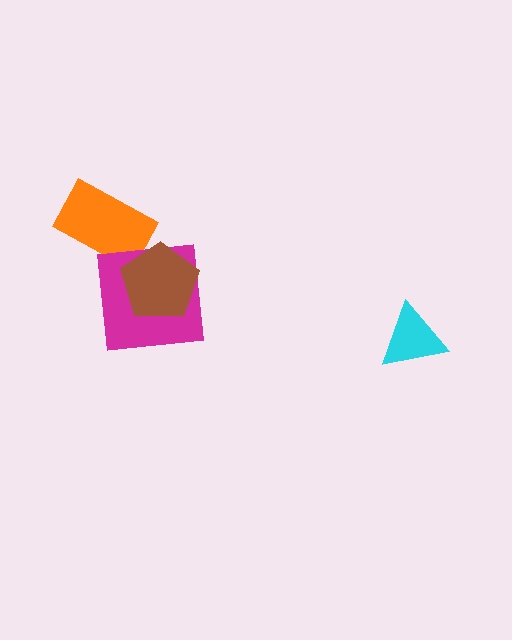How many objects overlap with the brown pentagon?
1 object overlaps with the brown pentagon.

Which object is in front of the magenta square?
The brown pentagon is in front of the magenta square.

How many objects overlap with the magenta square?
1 object overlaps with the magenta square.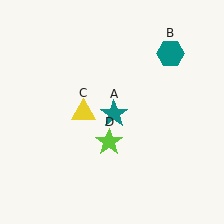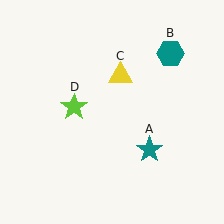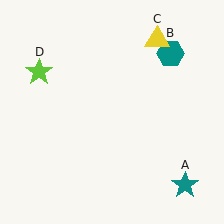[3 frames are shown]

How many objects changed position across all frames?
3 objects changed position: teal star (object A), yellow triangle (object C), lime star (object D).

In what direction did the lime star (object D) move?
The lime star (object D) moved up and to the left.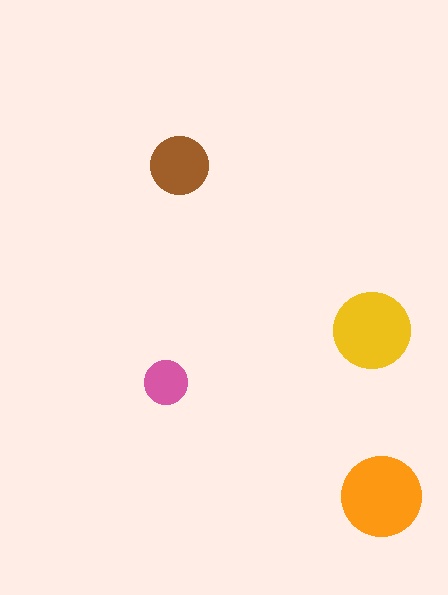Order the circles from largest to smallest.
the orange one, the yellow one, the brown one, the pink one.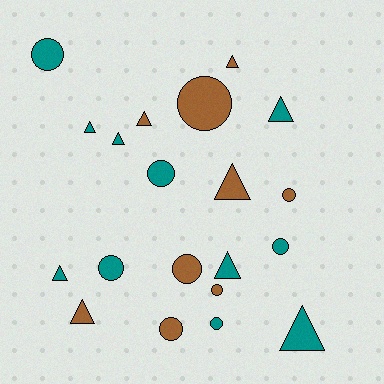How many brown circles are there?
There are 5 brown circles.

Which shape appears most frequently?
Triangle, with 10 objects.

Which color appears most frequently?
Teal, with 11 objects.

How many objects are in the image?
There are 20 objects.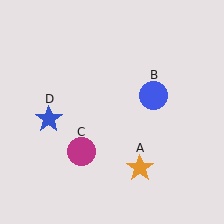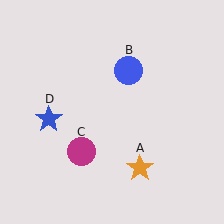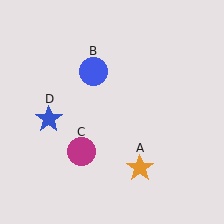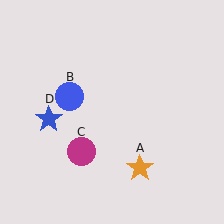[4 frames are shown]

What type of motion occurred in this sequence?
The blue circle (object B) rotated counterclockwise around the center of the scene.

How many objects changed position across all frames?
1 object changed position: blue circle (object B).